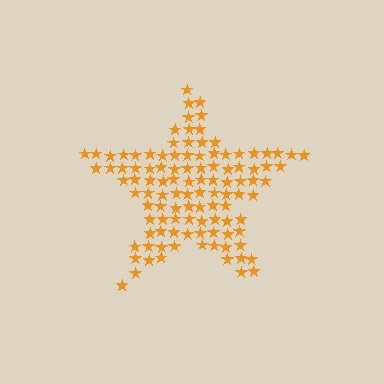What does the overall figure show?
The overall figure shows a star.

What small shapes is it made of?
It is made of small stars.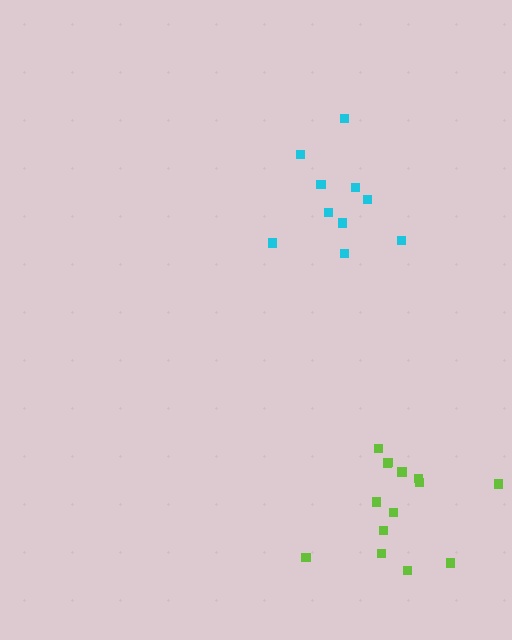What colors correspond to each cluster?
The clusters are colored: cyan, lime.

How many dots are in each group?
Group 1: 10 dots, Group 2: 14 dots (24 total).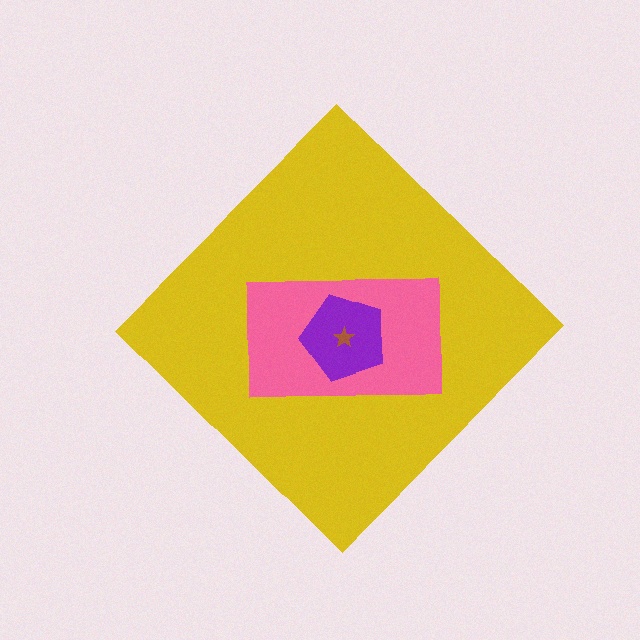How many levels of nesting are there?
4.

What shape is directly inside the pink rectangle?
The purple pentagon.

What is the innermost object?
The brown star.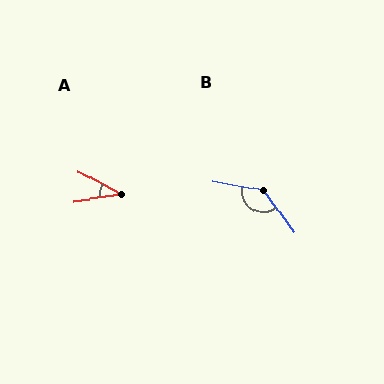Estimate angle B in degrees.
Approximately 137 degrees.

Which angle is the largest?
B, at approximately 137 degrees.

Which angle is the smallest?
A, at approximately 36 degrees.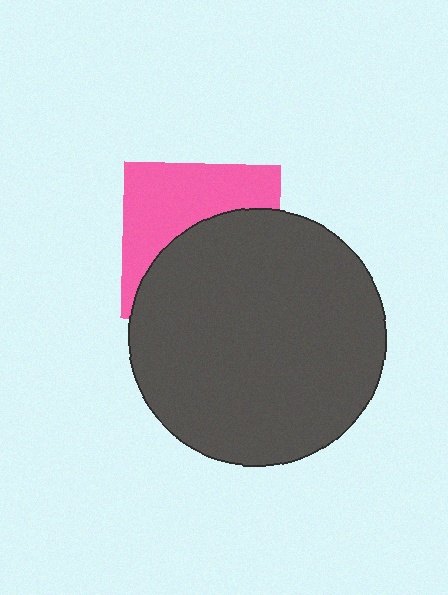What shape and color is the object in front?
The object in front is a dark gray circle.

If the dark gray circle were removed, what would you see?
You would see the complete pink square.